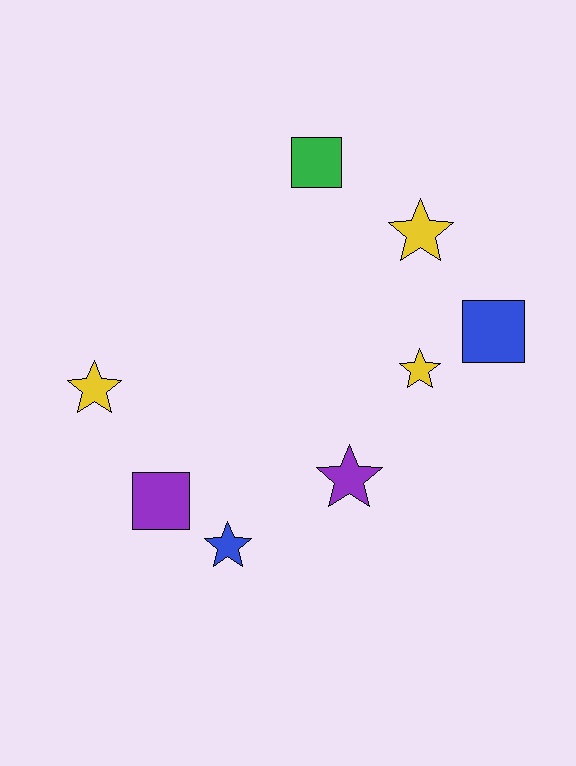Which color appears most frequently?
Yellow, with 3 objects.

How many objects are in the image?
There are 8 objects.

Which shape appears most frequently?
Star, with 5 objects.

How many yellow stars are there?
There are 3 yellow stars.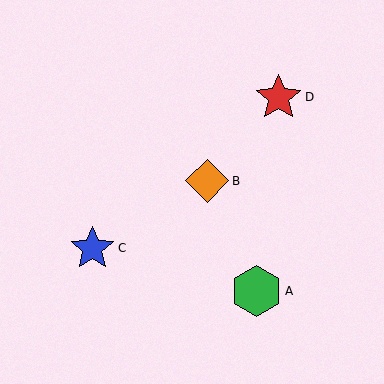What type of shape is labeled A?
Shape A is a green hexagon.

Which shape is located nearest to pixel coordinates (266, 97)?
The red star (labeled D) at (279, 97) is nearest to that location.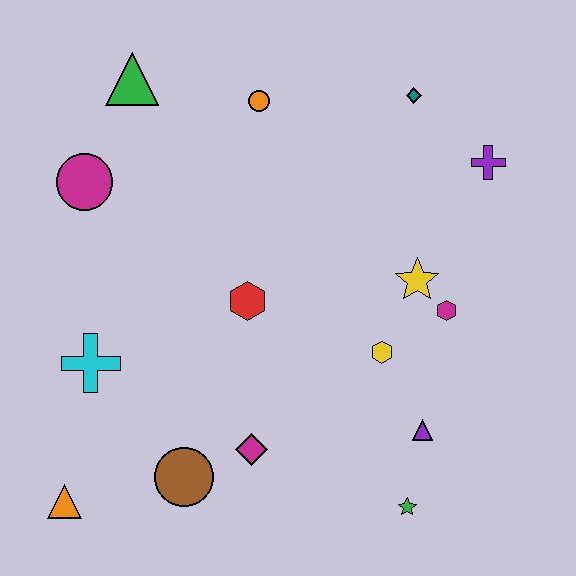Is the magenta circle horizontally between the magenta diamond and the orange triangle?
Yes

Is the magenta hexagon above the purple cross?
No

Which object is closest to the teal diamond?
The purple cross is closest to the teal diamond.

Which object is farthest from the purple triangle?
The green triangle is farthest from the purple triangle.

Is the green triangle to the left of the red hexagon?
Yes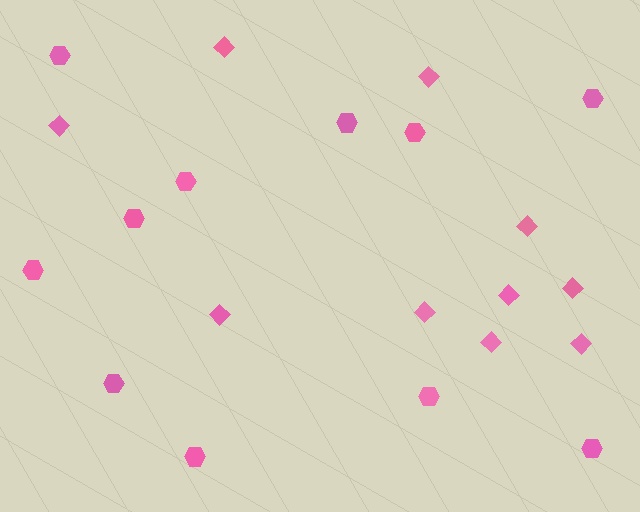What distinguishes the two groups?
There are 2 groups: one group of diamonds (10) and one group of hexagons (11).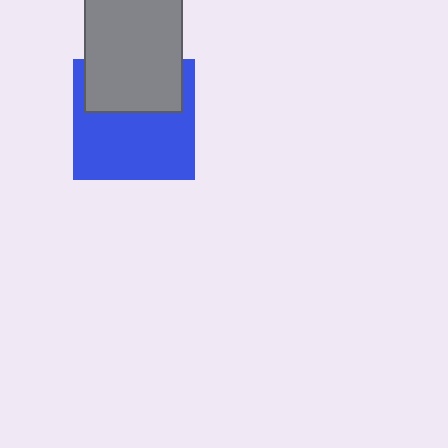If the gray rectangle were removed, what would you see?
You would see the complete blue square.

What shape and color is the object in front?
The object in front is a gray rectangle.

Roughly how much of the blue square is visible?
About half of it is visible (roughly 63%).